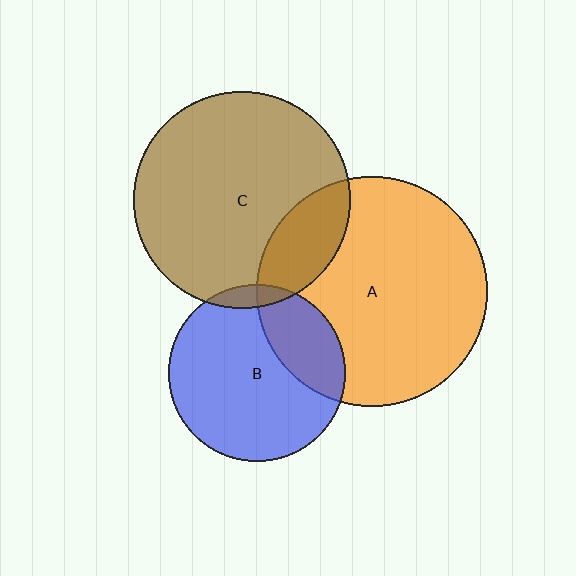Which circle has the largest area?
Circle A (orange).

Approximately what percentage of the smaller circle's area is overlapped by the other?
Approximately 25%.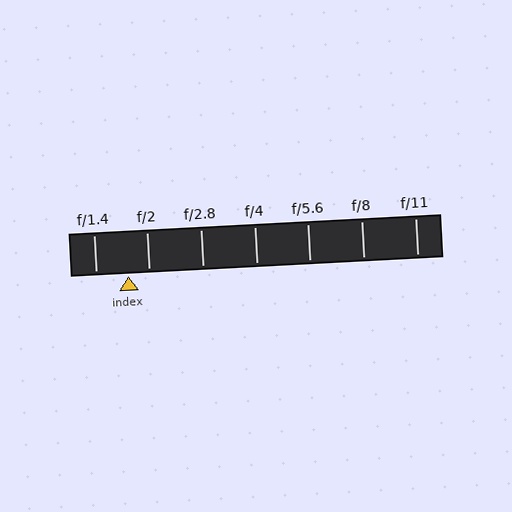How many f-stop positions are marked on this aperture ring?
There are 7 f-stop positions marked.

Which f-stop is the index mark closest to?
The index mark is closest to f/2.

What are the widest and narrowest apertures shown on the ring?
The widest aperture shown is f/1.4 and the narrowest is f/11.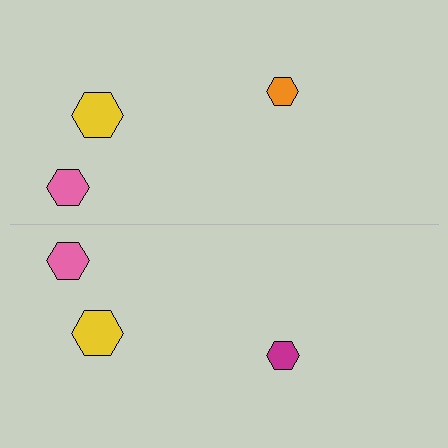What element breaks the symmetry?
The magenta hexagon on the bottom side breaks the symmetry — its mirror counterpart is orange.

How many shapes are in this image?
There are 6 shapes in this image.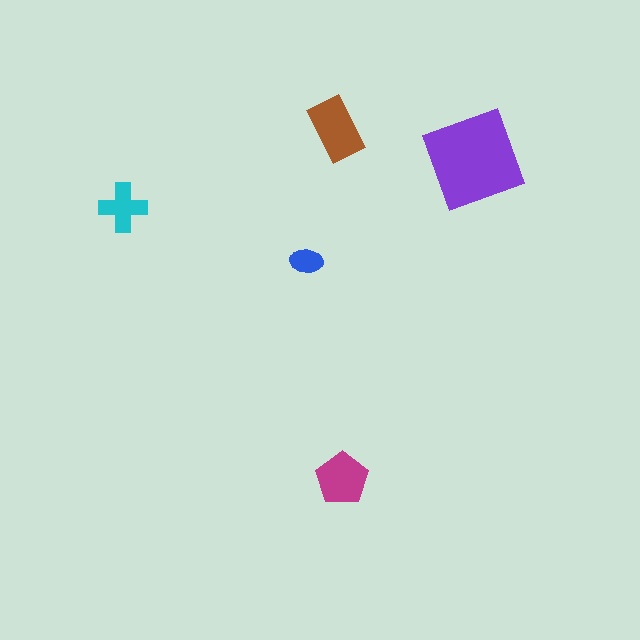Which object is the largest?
The purple square.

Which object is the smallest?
The blue ellipse.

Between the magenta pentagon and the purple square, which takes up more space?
The purple square.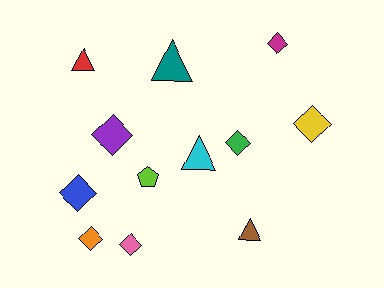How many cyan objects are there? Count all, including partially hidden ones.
There is 1 cyan object.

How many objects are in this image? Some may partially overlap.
There are 12 objects.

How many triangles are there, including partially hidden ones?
There are 4 triangles.